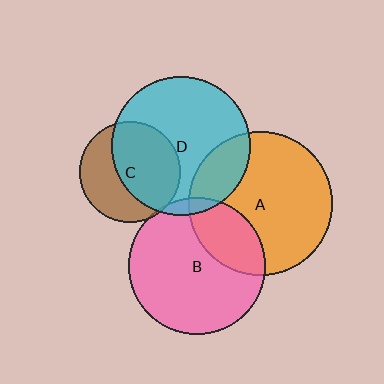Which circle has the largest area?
Circle A (orange).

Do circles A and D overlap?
Yes.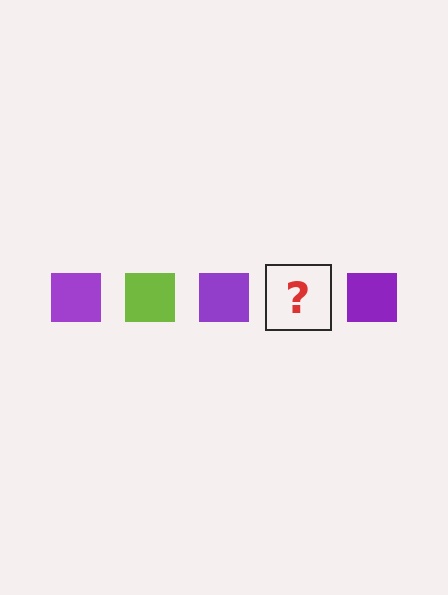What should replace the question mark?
The question mark should be replaced with a lime square.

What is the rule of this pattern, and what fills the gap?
The rule is that the pattern cycles through purple, lime squares. The gap should be filled with a lime square.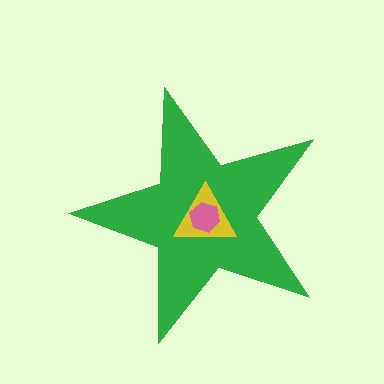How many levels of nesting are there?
3.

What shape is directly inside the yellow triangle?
The pink hexagon.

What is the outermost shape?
The green star.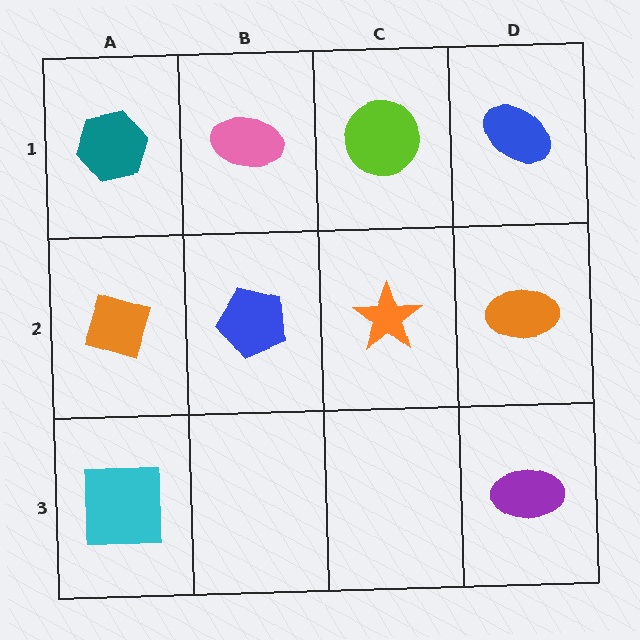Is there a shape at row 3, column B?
No, that cell is empty.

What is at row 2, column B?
A blue pentagon.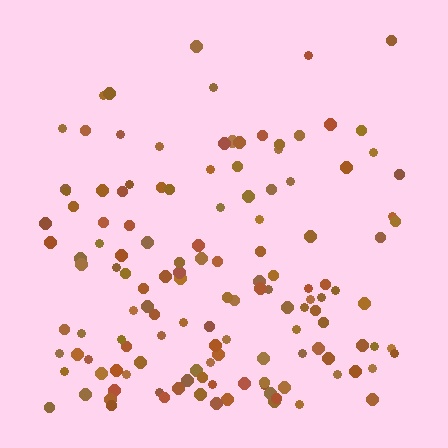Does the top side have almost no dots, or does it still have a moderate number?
Still a moderate number, just noticeably fewer than the bottom.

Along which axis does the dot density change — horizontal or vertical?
Vertical.